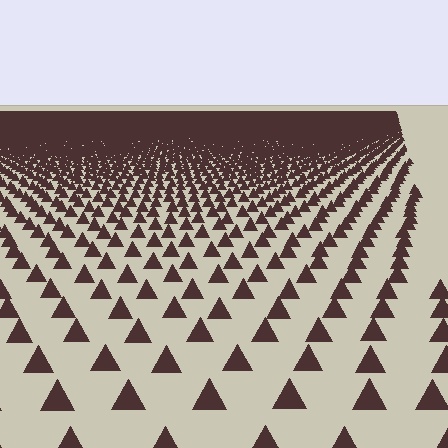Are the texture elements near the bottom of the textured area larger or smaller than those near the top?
Larger. Near the bottom, elements are closer to the viewer and appear at a bigger on-screen size.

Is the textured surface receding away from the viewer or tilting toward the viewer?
The surface is receding away from the viewer. Texture elements get smaller and denser toward the top.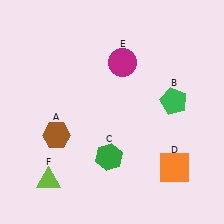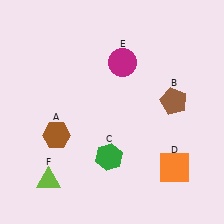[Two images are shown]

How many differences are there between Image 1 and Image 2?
There is 1 difference between the two images.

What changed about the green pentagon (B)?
In Image 1, B is green. In Image 2, it changed to brown.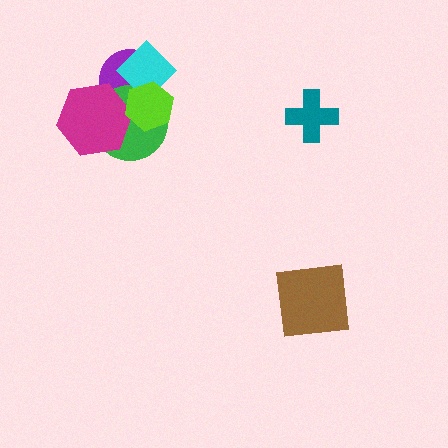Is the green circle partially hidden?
Yes, it is partially covered by another shape.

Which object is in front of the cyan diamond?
The lime hexagon is in front of the cyan diamond.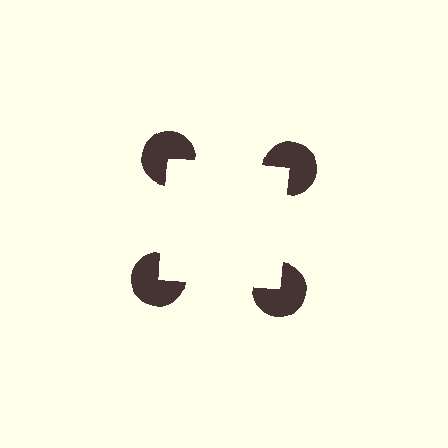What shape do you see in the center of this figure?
An illusory square — its edges are inferred from the aligned wedge cuts in the pac-man discs, not physically drawn.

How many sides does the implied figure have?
4 sides.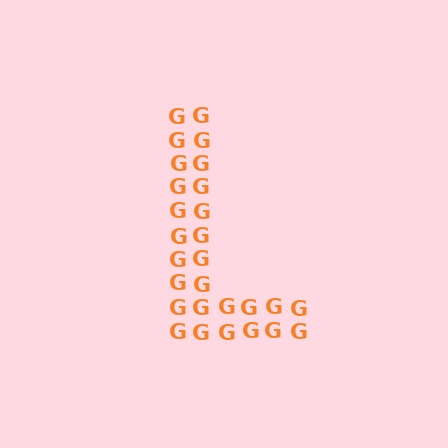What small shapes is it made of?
It is made of small letter G's.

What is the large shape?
The large shape is the letter L.